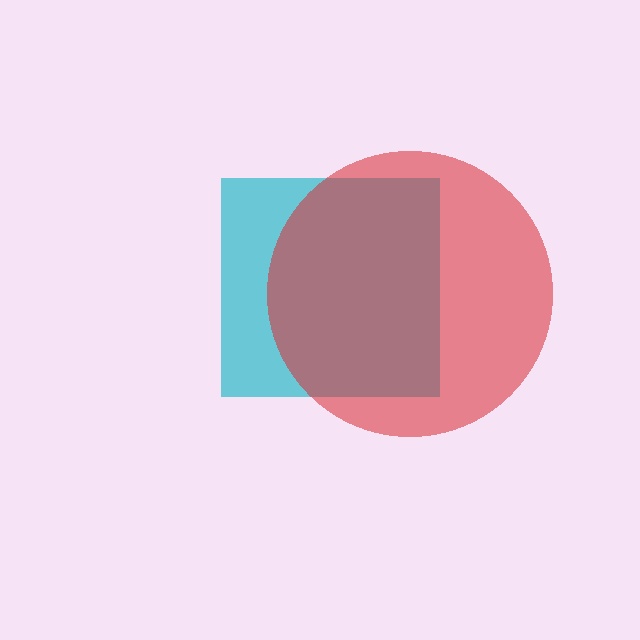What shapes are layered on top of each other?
The layered shapes are: a cyan square, a red circle.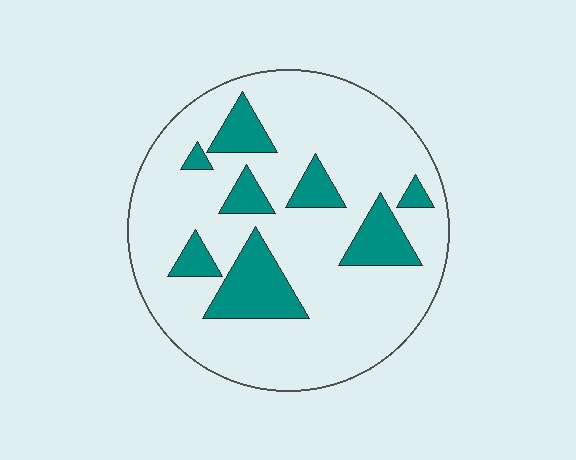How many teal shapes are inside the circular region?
8.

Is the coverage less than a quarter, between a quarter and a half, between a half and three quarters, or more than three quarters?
Less than a quarter.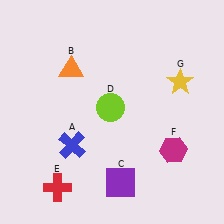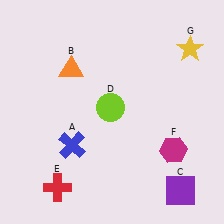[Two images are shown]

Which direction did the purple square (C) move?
The purple square (C) moved right.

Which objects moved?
The objects that moved are: the purple square (C), the yellow star (G).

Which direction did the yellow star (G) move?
The yellow star (G) moved up.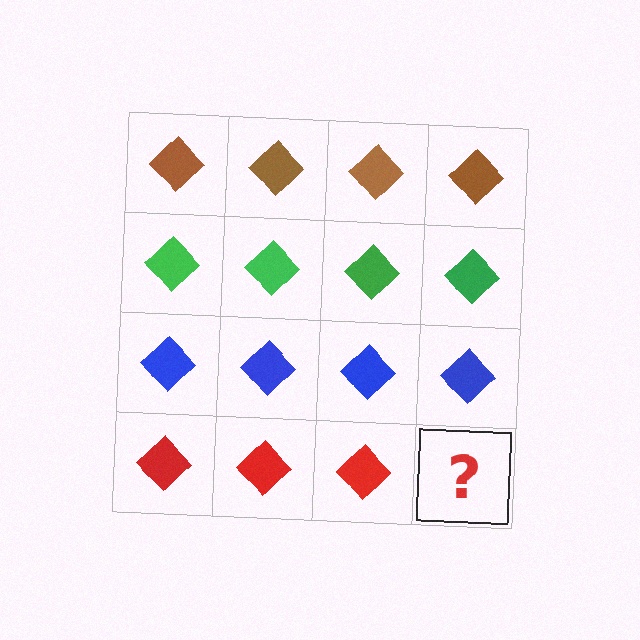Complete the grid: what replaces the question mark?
The question mark should be replaced with a red diamond.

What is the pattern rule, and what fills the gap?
The rule is that each row has a consistent color. The gap should be filled with a red diamond.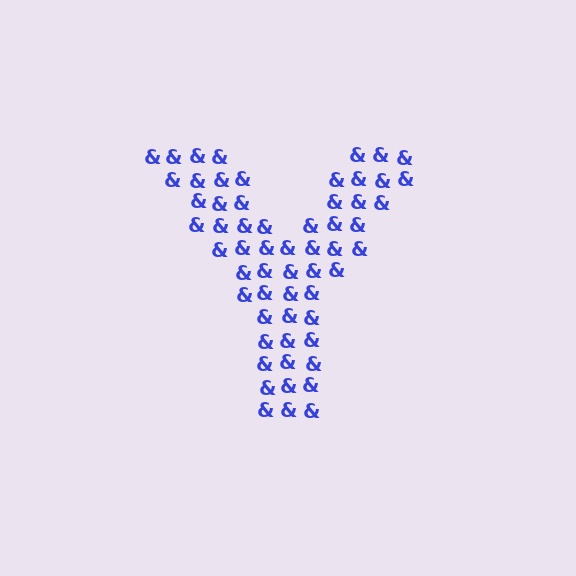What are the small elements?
The small elements are ampersands.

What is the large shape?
The large shape is the letter Y.